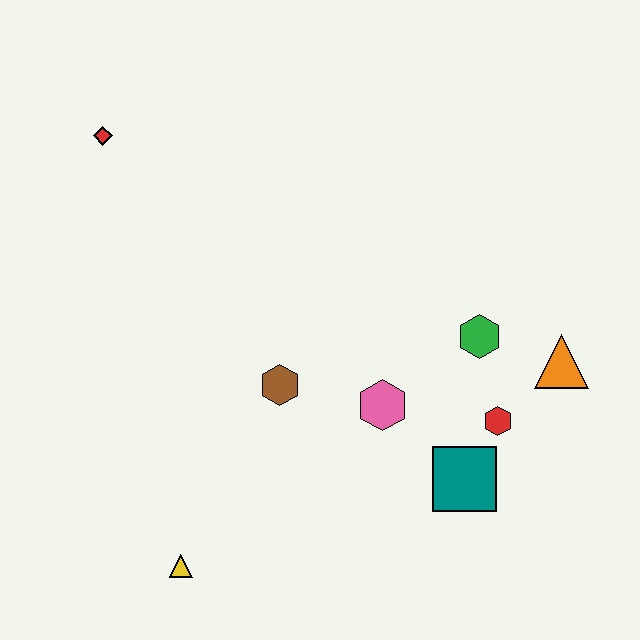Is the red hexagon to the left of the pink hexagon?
No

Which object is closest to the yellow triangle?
The brown hexagon is closest to the yellow triangle.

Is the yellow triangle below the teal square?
Yes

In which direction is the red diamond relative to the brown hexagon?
The red diamond is above the brown hexagon.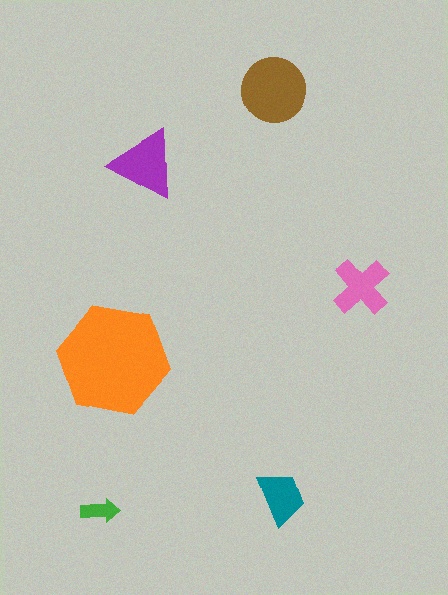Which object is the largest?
The orange hexagon.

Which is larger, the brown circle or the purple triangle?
The brown circle.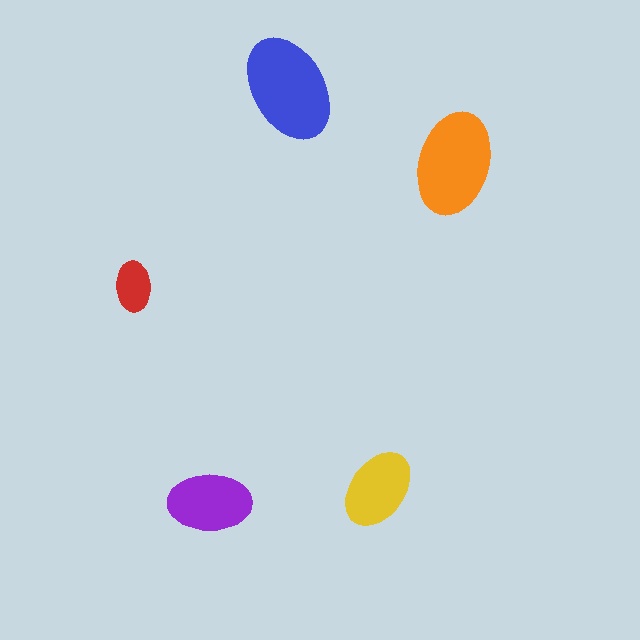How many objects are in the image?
There are 5 objects in the image.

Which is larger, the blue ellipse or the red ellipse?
The blue one.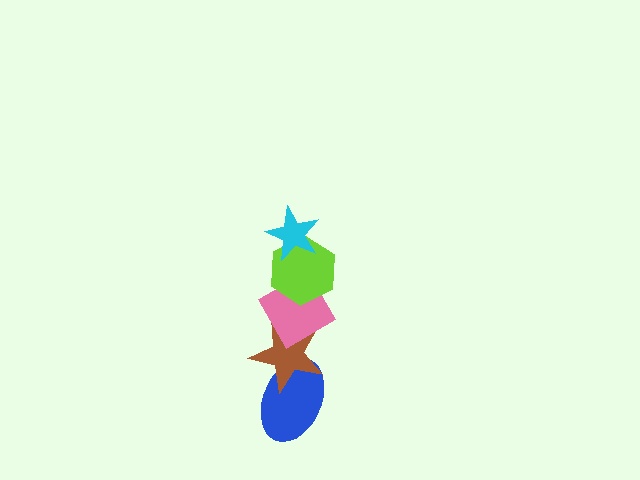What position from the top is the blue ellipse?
The blue ellipse is 5th from the top.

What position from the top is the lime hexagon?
The lime hexagon is 2nd from the top.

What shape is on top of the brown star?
The pink diamond is on top of the brown star.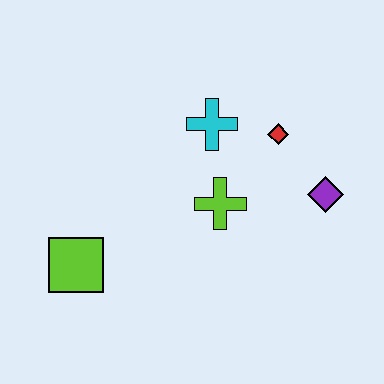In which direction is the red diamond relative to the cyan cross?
The red diamond is to the right of the cyan cross.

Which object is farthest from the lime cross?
The lime square is farthest from the lime cross.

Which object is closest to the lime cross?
The cyan cross is closest to the lime cross.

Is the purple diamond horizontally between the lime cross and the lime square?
No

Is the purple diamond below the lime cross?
No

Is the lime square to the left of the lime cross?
Yes